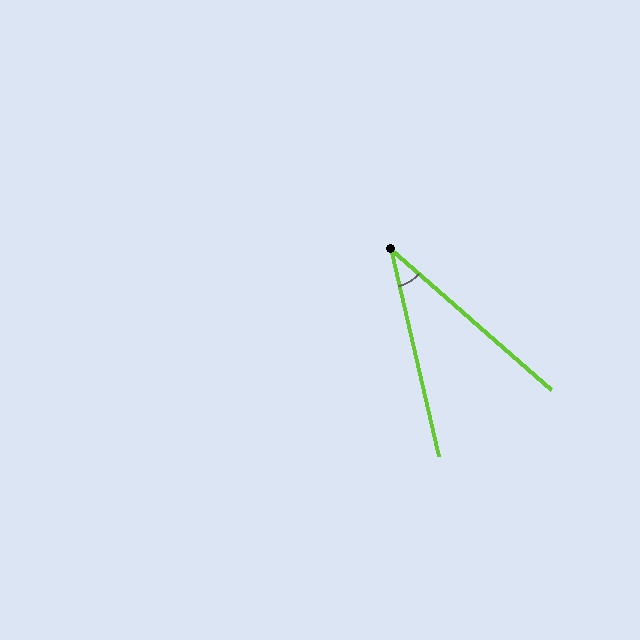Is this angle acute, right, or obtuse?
It is acute.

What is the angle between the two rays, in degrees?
Approximately 36 degrees.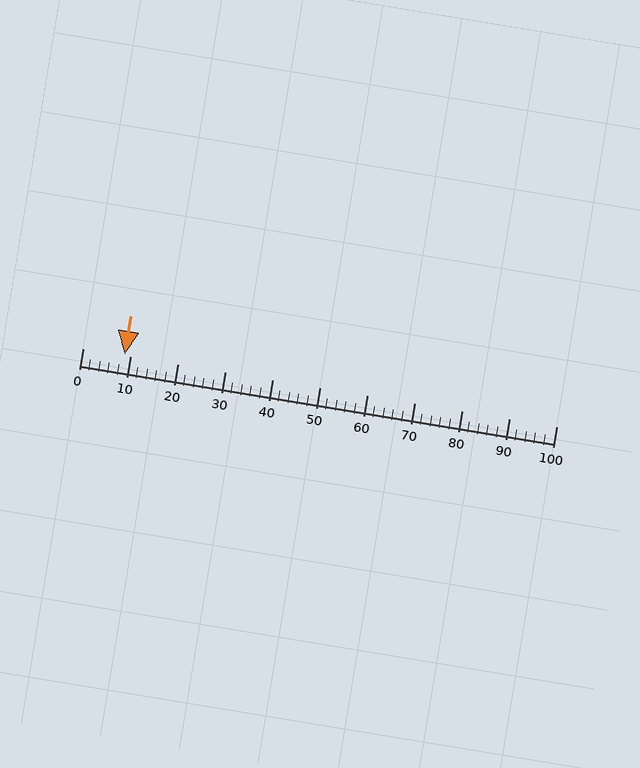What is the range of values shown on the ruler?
The ruler shows values from 0 to 100.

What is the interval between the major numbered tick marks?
The major tick marks are spaced 10 units apart.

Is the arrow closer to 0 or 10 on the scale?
The arrow is closer to 10.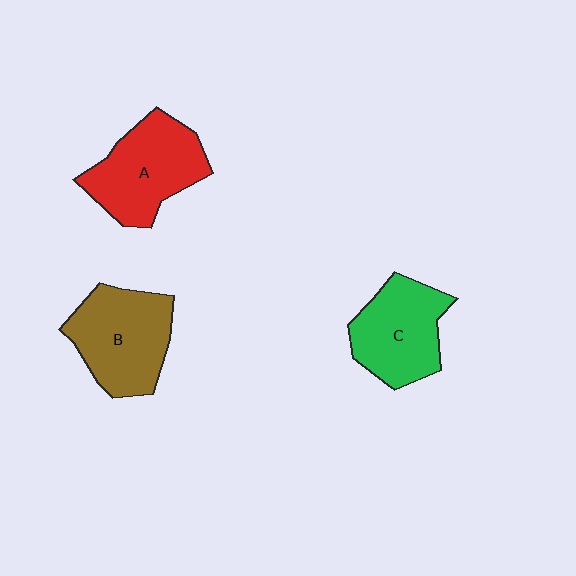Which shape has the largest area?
Shape A (red).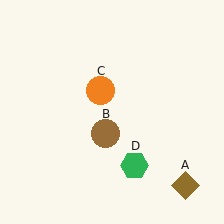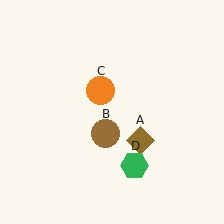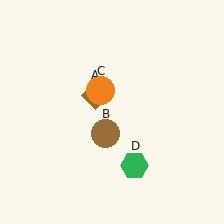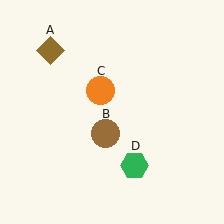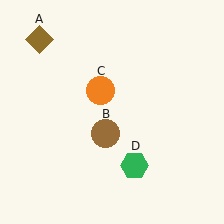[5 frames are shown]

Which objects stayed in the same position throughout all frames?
Brown circle (object B) and orange circle (object C) and green hexagon (object D) remained stationary.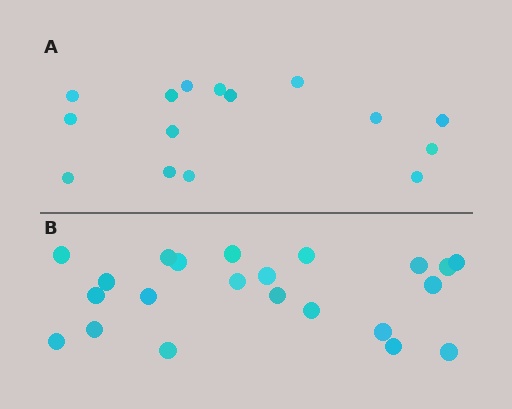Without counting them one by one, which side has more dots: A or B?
Region B (the bottom region) has more dots.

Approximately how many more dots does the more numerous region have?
Region B has roughly 8 or so more dots than region A.